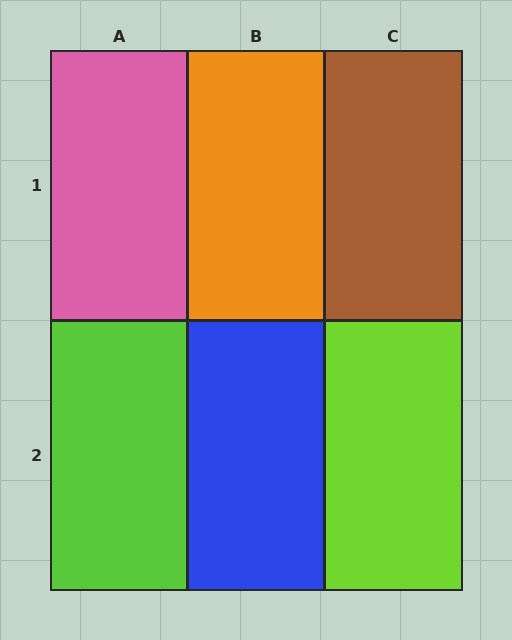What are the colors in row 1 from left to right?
Pink, orange, brown.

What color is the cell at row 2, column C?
Lime.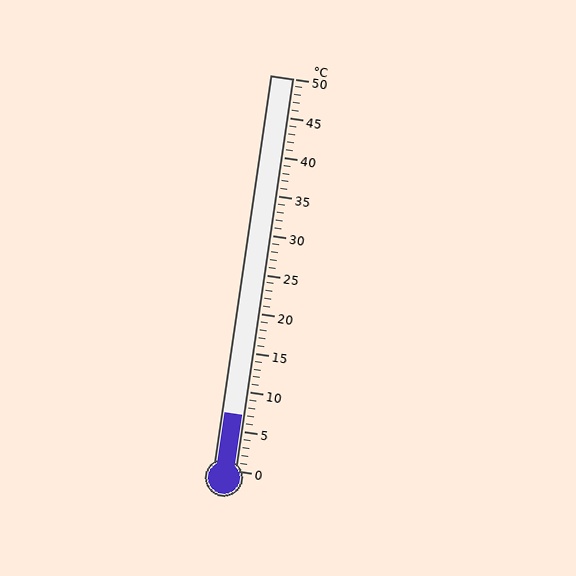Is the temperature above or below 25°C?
The temperature is below 25°C.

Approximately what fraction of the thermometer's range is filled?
The thermometer is filled to approximately 15% of its range.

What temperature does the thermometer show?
The thermometer shows approximately 7°C.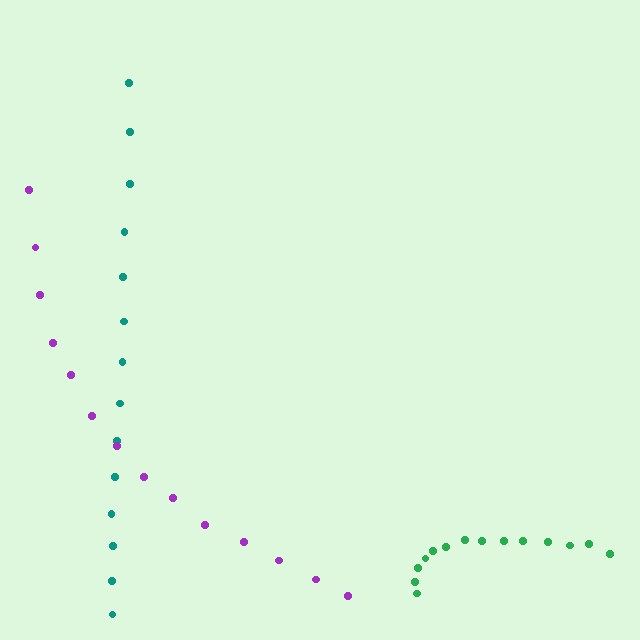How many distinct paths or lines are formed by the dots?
There are 3 distinct paths.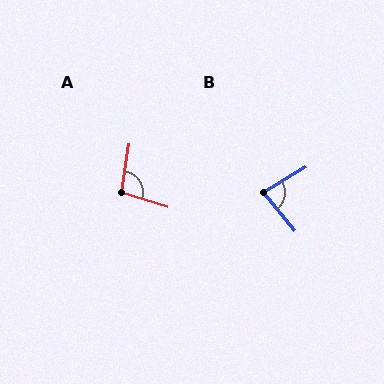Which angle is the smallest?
B, at approximately 82 degrees.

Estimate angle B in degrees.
Approximately 82 degrees.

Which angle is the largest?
A, at approximately 99 degrees.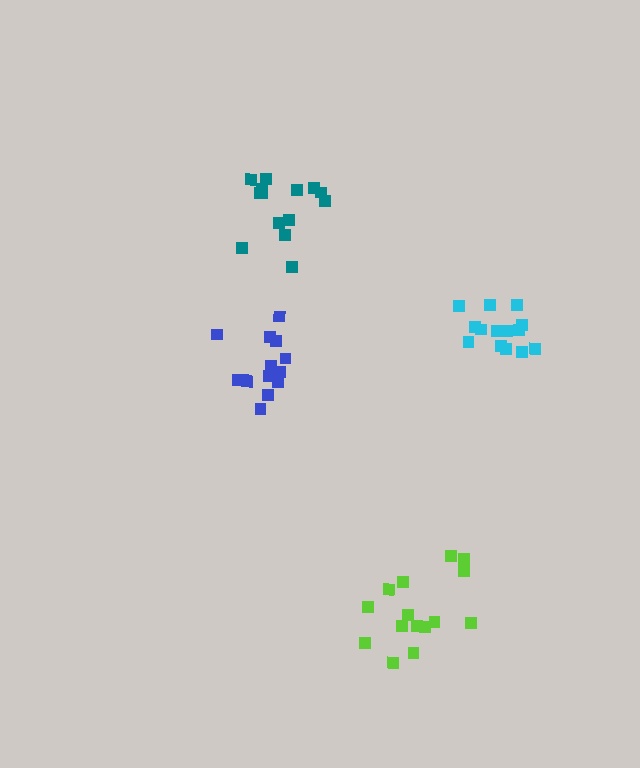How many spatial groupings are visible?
There are 4 spatial groupings.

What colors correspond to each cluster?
The clusters are colored: blue, lime, teal, cyan.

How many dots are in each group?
Group 1: 14 dots, Group 2: 15 dots, Group 3: 14 dots, Group 4: 14 dots (57 total).